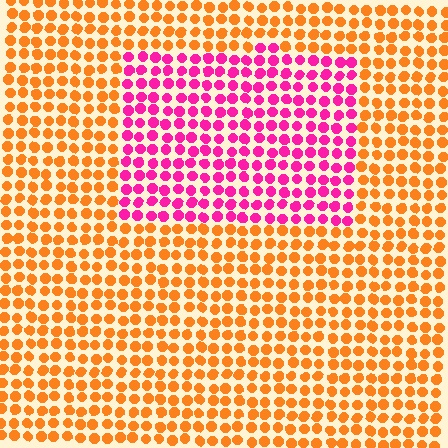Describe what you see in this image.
The image is filled with small orange elements in a uniform arrangement. A rectangle-shaped region is visible where the elements are tinted to a slightly different hue, forming a subtle color boundary.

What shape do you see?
I see a rectangle.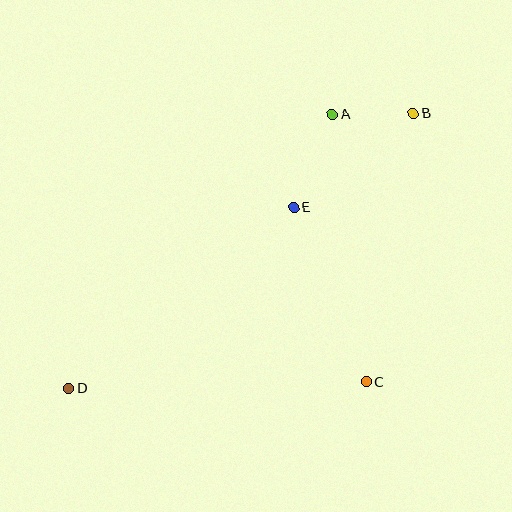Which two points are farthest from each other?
Points B and D are farthest from each other.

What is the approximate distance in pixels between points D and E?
The distance between D and E is approximately 289 pixels.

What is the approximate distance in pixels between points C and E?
The distance between C and E is approximately 189 pixels.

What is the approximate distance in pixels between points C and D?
The distance between C and D is approximately 298 pixels.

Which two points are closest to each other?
Points A and B are closest to each other.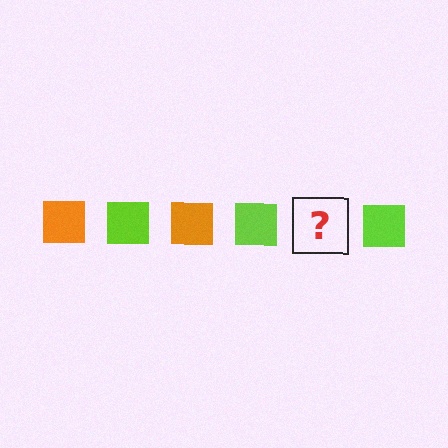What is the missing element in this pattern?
The missing element is an orange square.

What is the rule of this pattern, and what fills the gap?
The rule is that the pattern cycles through orange, lime squares. The gap should be filled with an orange square.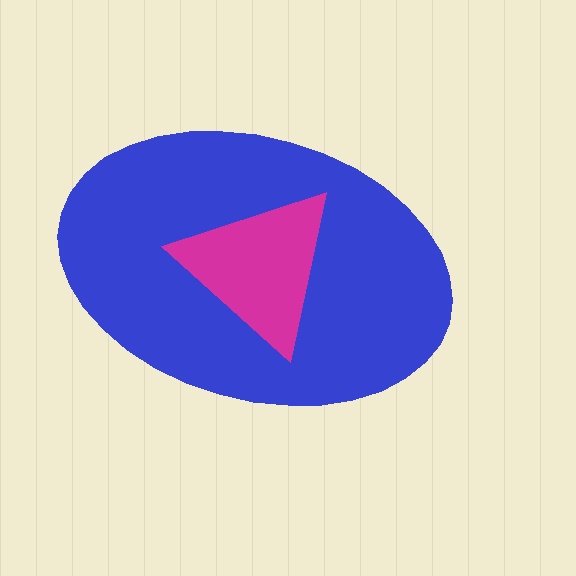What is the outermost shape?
The blue ellipse.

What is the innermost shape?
The magenta triangle.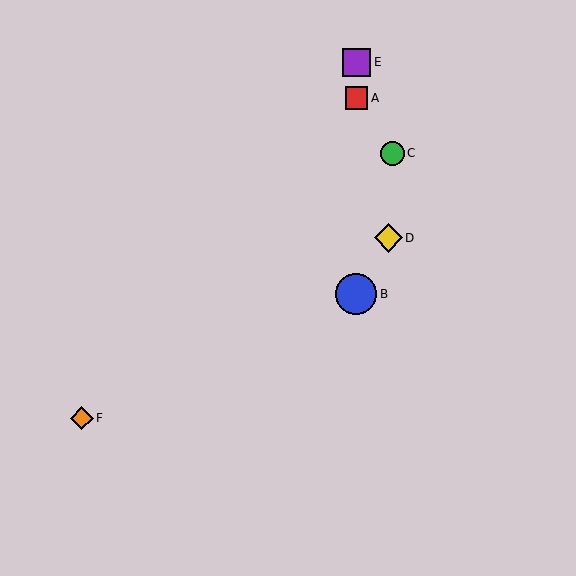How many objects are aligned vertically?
3 objects (A, B, E) are aligned vertically.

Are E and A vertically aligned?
Yes, both are at x≈356.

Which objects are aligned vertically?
Objects A, B, E are aligned vertically.